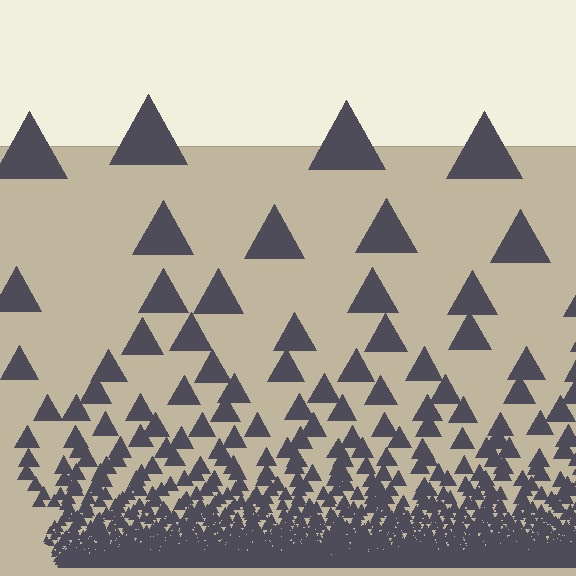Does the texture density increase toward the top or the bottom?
Density increases toward the bottom.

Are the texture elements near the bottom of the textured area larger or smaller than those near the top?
Smaller. The gradient is inverted — elements near the bottom are smaller and denser.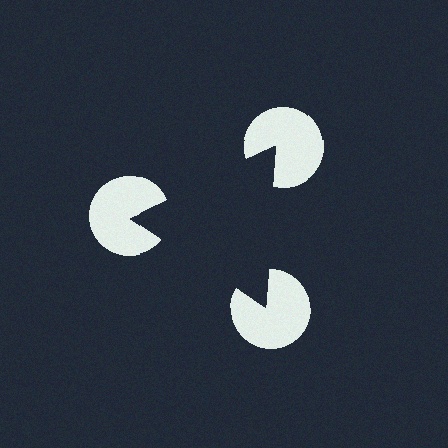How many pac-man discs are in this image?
There are 3 — one at each vertex of the illusory triangle.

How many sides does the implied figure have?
3 sides.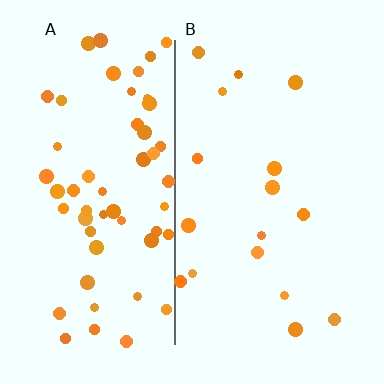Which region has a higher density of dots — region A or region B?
A (the left).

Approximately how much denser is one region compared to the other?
Approximately 3.4× — region A over region B.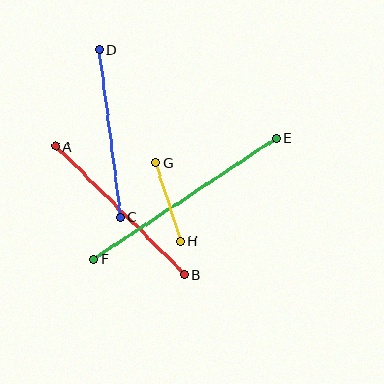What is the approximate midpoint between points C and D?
The midpoint is at approximately (110, 133) pixels.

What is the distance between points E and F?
The distance is approximately 219 pixels.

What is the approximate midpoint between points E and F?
The midpoint is at approximately (185, 199) pixels.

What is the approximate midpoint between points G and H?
The midpoint is at approximately (168, 202) pixels.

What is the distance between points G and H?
The distance is approximately 82 pixels.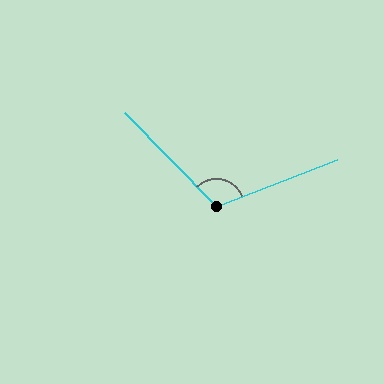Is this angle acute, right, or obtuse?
It is obtuse.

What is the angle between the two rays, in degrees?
Approximately 113 degrees.